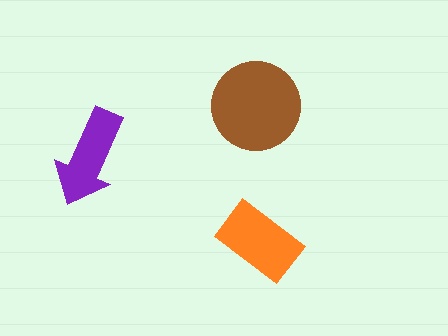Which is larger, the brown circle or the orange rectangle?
The brown circle.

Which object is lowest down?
The orange rectangle is bottommost.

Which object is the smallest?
The purple arrow.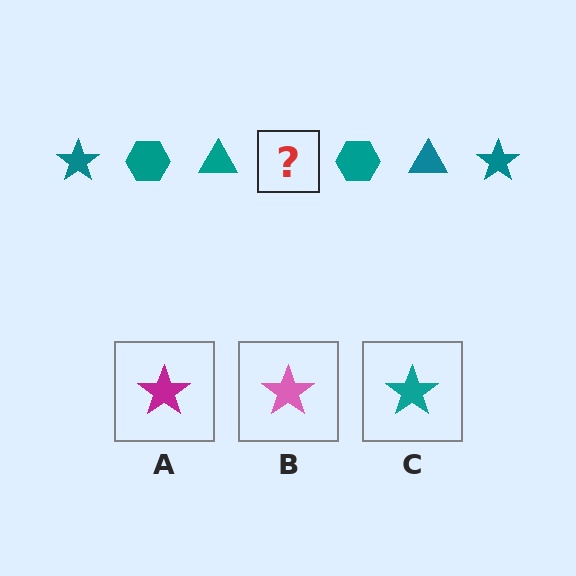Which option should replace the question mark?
Option C.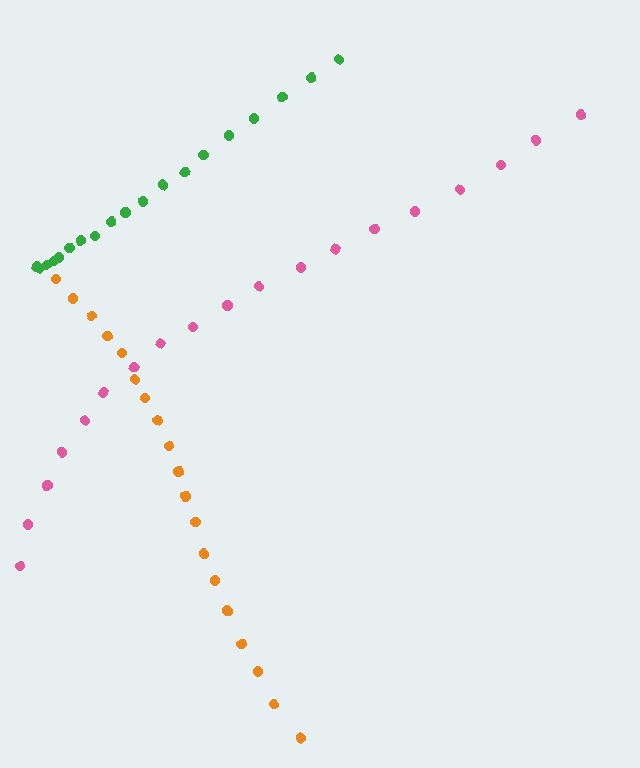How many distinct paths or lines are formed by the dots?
There are 3 distinct paths.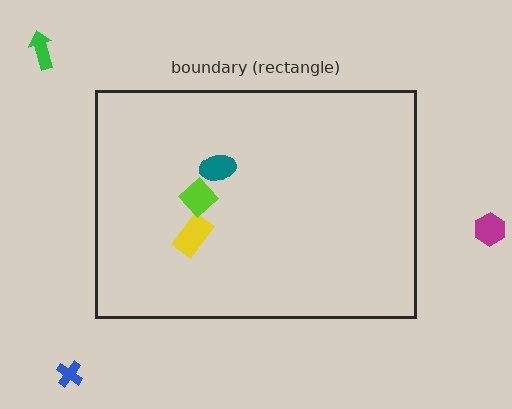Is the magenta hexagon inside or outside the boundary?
Outside.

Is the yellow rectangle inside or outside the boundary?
Inside.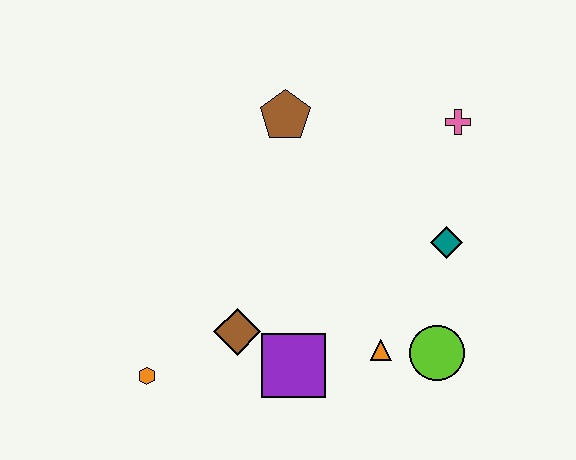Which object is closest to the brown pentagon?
The pink cross is closest to the brown pentagon.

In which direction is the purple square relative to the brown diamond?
The purple square is to the right of the brown diamond.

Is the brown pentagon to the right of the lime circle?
No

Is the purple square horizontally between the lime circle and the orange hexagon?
Yes